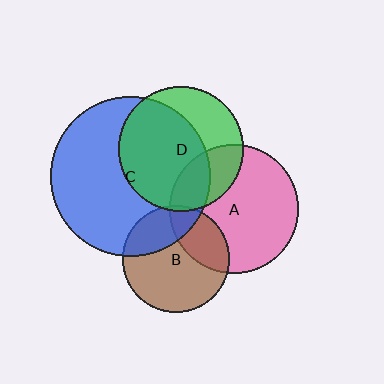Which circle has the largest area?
Circle C (blue).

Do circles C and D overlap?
Yes.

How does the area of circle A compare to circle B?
Approximately 1.4 times.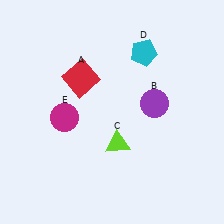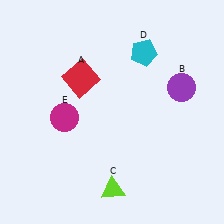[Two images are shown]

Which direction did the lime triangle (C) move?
The lime triangle (C) moved down.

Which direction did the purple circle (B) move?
The purple circle (B) moved right.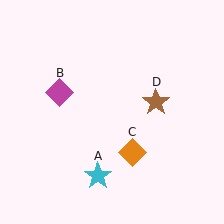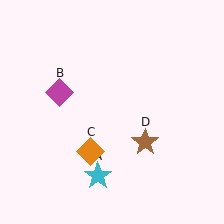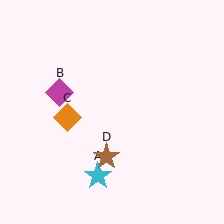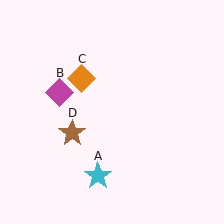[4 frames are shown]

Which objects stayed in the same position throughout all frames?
Cyan star (object A) and magenta diamond (object B) remained stationary.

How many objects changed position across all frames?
2 objects changed position: orange diamond (object C), brown star (object D).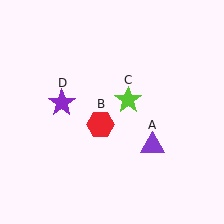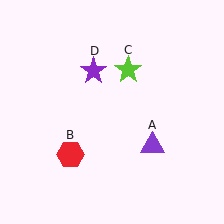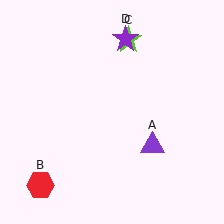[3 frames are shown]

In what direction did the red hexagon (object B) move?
The red hexagon (object B) moved down and to the left.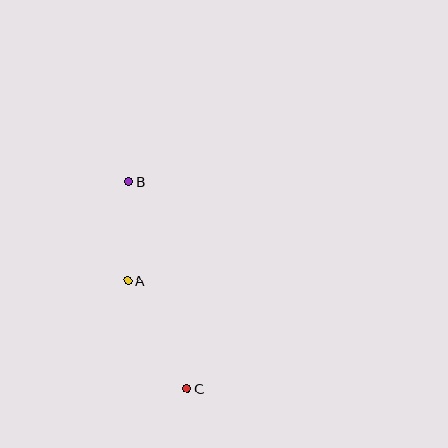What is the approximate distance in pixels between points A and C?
The distance between A and C is approximately 124 pixels.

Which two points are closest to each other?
Points A and B are closest to each other.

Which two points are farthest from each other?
Points B and C are farthest from each other.